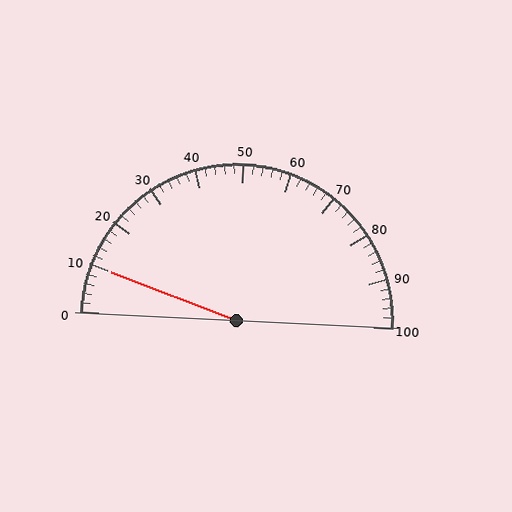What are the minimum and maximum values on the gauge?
The gauge ranges from 0 to 100.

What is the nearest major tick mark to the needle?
The nearest major tick mark is 10.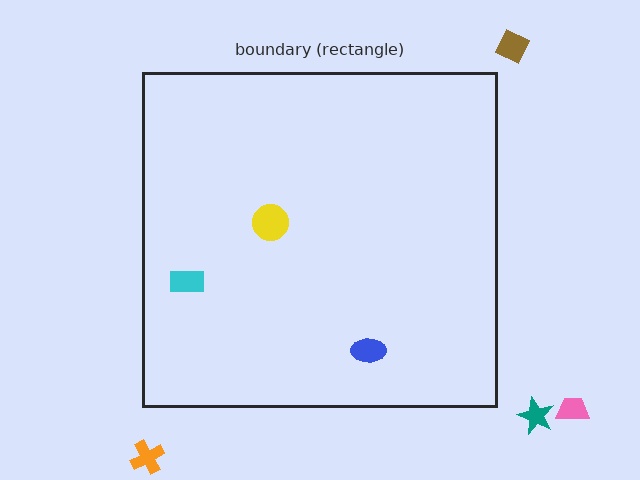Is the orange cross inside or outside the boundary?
Outside.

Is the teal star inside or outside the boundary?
Outside.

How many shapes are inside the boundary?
3 inside, 4 outside.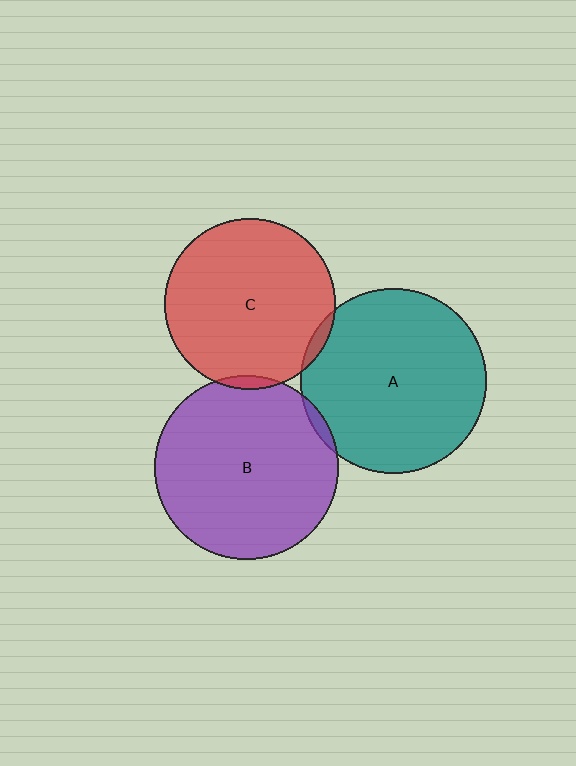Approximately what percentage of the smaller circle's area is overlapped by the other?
Approximately 5%.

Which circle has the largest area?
Circle A (teal).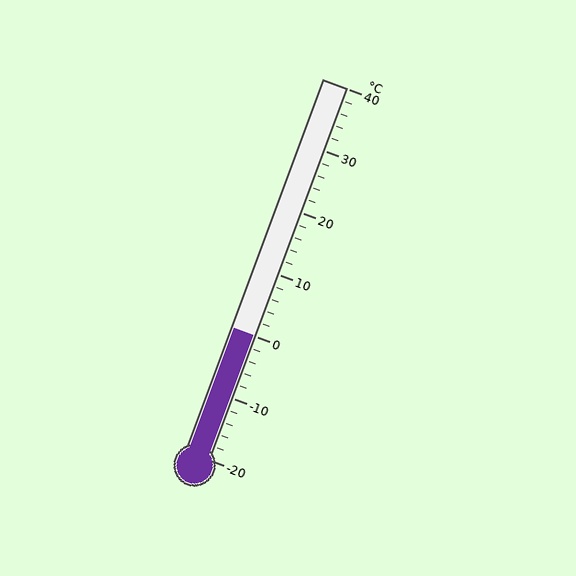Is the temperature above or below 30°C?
The temperature is below 30°C.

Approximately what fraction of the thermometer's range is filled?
The thermometer is filled to approximately 35% of its range.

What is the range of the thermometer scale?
The thermometer scale ranges from -20°C to 40°C.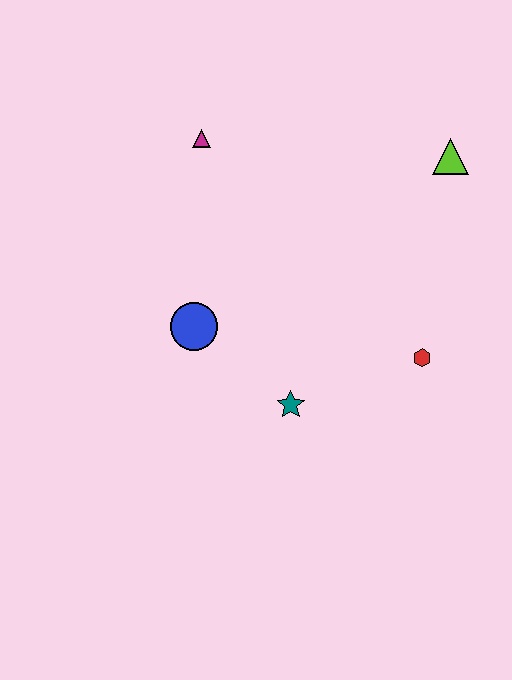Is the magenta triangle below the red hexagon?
No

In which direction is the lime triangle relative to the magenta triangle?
The lime triangle is to the right of the magenta triangle.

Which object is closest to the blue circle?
The teal star is closest to the blue circle.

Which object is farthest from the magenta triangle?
The red hexagon is farthest from the magenta triangle.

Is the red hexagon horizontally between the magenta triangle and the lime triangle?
Yes